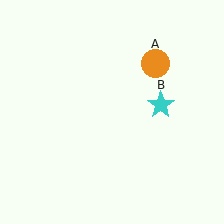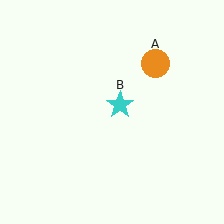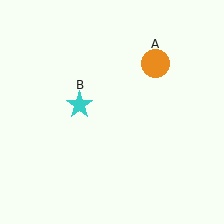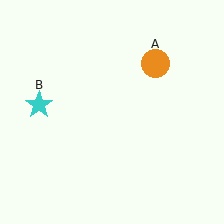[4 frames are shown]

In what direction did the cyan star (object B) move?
The cyan star (object B) moved left.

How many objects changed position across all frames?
1 object changed position: cyan star (object B).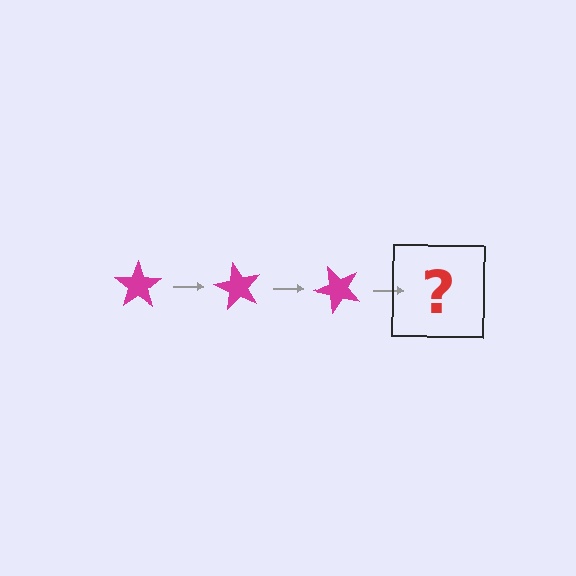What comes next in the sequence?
The next element should be a magenta star rotated 180 degrees.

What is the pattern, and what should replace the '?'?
The pattern is that the star rotates 60 degrees each step. The '?' should be a magenta star rotated 180 degrees.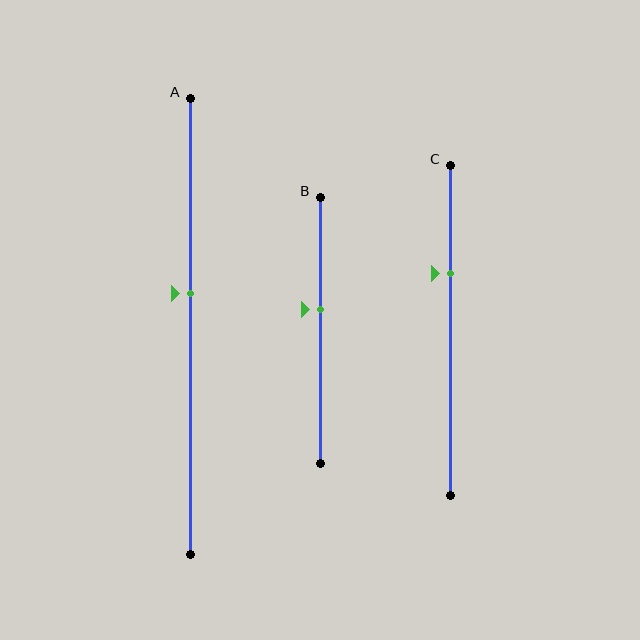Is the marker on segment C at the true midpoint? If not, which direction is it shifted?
No, the marker on segment C is shifted upward by about 17% of the segment length.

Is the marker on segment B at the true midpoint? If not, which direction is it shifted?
No, the marker on segment B is shifted upward by about 8% of the segment length.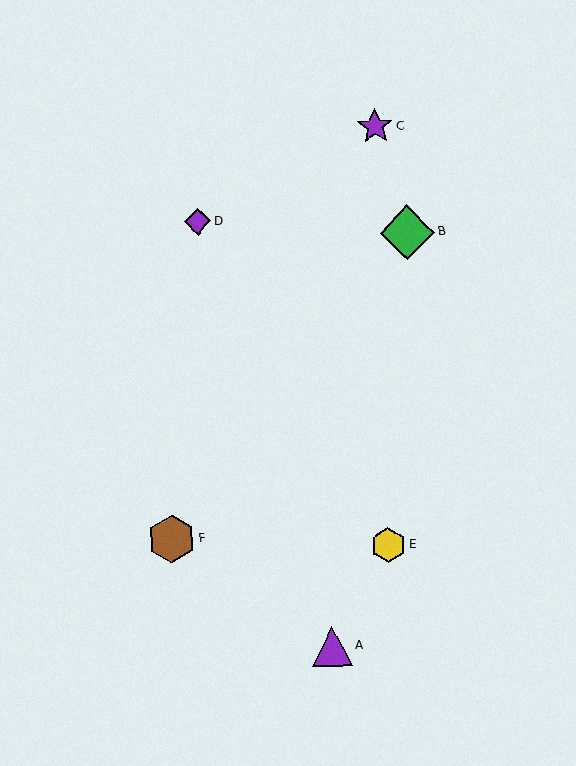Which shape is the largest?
The green diamond (labeled B) is the largest.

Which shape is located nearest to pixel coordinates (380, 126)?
The purple star (labeled C) at (375, 126) is nearest to that location.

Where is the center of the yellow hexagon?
The center of the yellow hexagon is at (388, 545).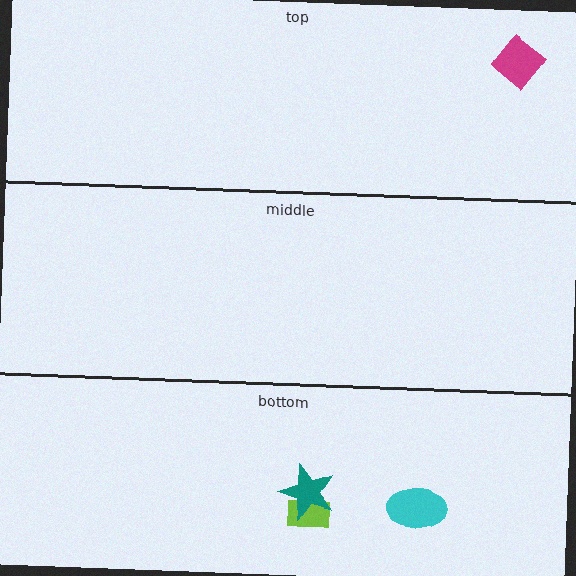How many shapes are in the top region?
1.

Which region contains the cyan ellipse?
The bottom region.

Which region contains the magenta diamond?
The top region.